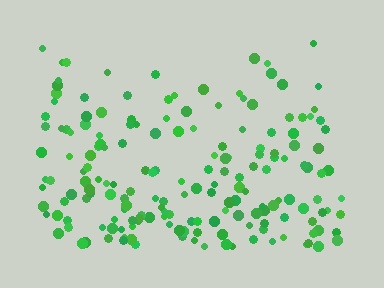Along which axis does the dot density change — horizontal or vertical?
Vertical.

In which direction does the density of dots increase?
From top to bottom, with the bottom side densest.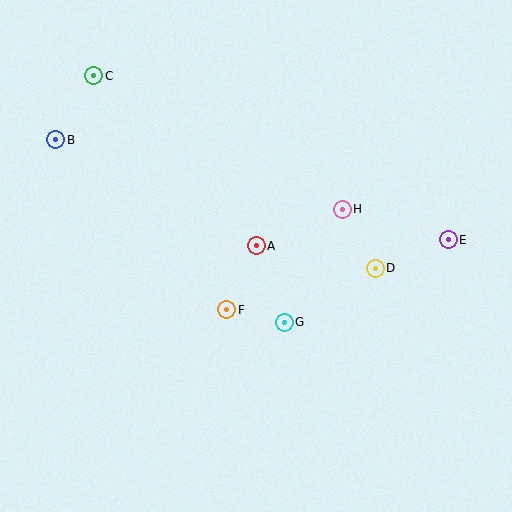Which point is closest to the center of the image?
Point A at (256, 246) is closest to the center.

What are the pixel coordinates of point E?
Point E is at (448, 240).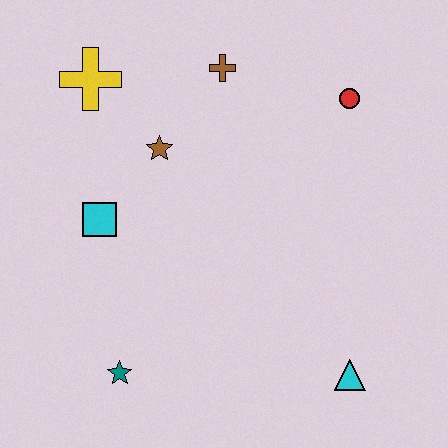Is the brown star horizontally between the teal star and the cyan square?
No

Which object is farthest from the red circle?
The teal star is farthest from the red circle.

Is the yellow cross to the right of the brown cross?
No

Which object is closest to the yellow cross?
The brown star is closest to the yellow cross.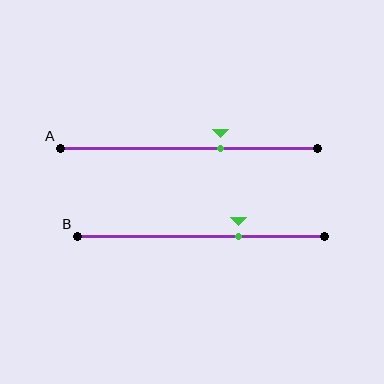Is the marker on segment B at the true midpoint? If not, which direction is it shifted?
No, the marker on segment B is shifted to the right by about 16% of the segment length.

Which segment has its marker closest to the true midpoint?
Segment A has its marker closest to the true midpoint.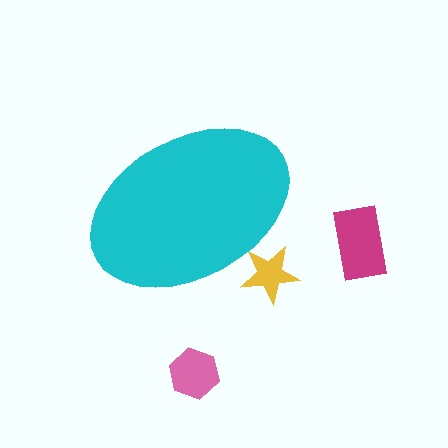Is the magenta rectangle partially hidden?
No, the magenta rectangle is fully visible.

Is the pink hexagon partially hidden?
No, the pink hexagon is fully visible.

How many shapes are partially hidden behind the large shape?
1 shape is partially hidden.